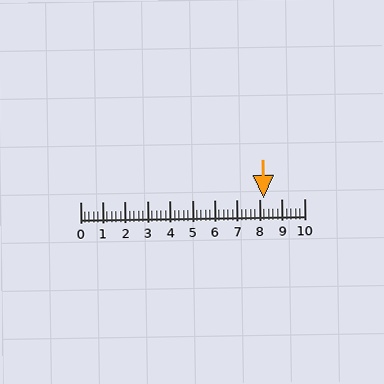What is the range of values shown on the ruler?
The ruler shows values from 0 to 10.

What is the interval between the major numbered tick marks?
The major tick marks are spaced 1 units apart.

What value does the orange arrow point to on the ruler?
The orange arrow points to approximately 8.2.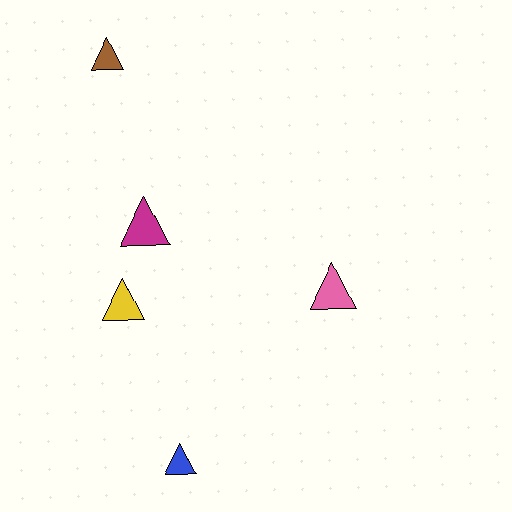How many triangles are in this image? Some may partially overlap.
There are 5 triangles.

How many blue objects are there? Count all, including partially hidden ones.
There is 1 blue object.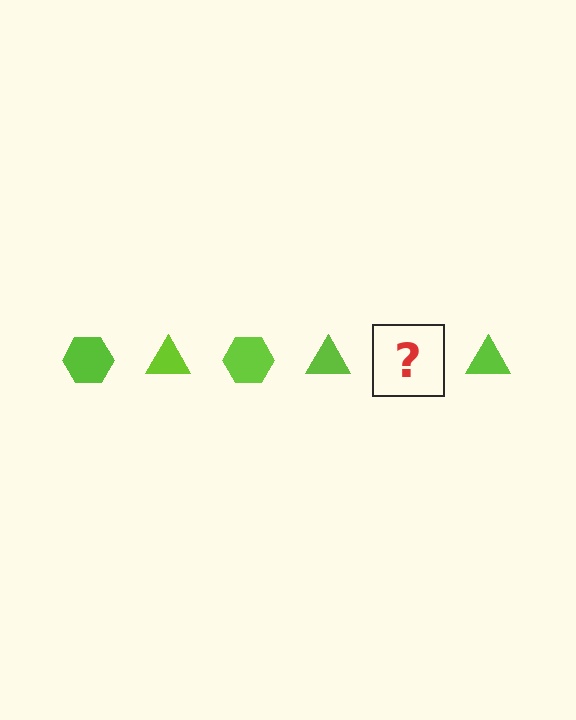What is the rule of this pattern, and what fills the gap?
The rule is that the pattern cycles through hexagon, triangle shapes in lime. The gap should be filled with a lime hexagon.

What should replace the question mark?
The question mark should be replaced with a lime hexagon.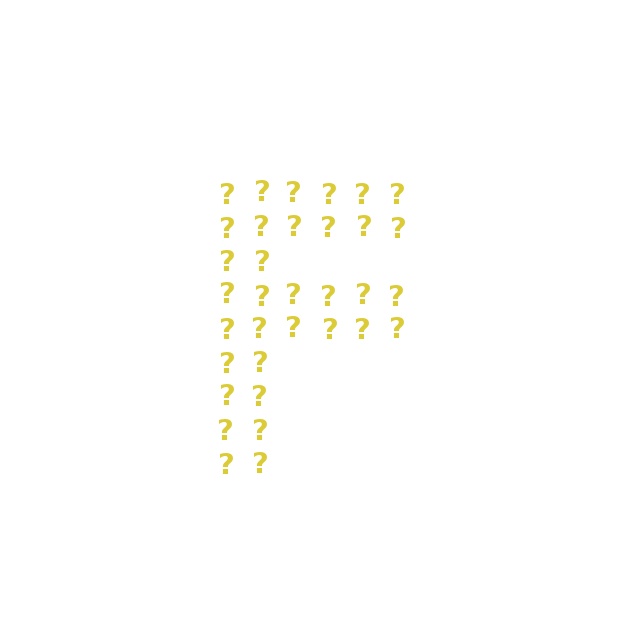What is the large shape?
The large shape is the letter F.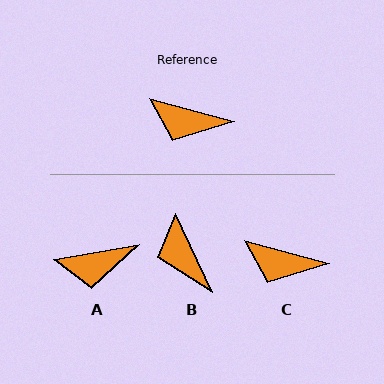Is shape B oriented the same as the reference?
No, it is off by about 50 degrees.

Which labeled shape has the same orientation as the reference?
C.